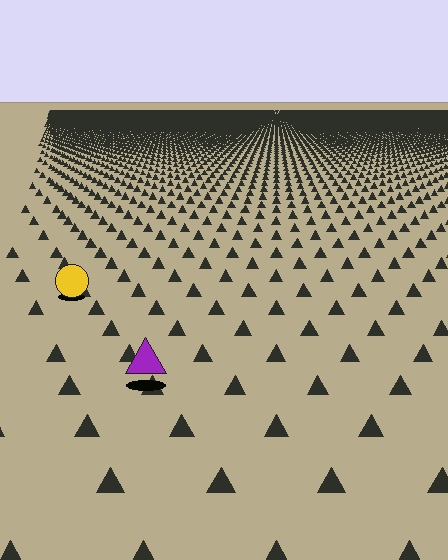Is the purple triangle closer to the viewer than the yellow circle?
Yes. The purple triangle is closer — you can tell from the texture gradient: the ground texture is coarser near it.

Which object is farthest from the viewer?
The yellow circle is farthest from the viewer. It appears smaller and the ground texture around it is denser.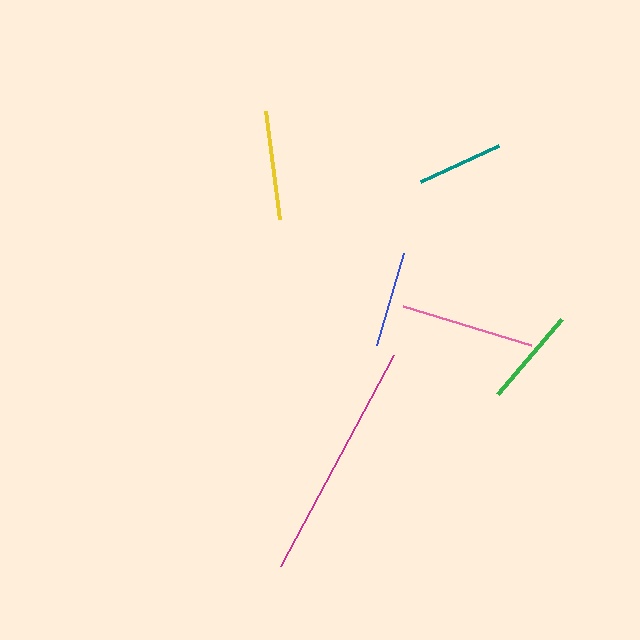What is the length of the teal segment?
The teal segment is approximately 86 pixels long.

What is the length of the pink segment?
The pink segment is approximately 135 pixels long.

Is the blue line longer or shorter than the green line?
The green line is longer than the blue line.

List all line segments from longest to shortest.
From longest to shortest: magenta, pink, yellow, green, blue, teal.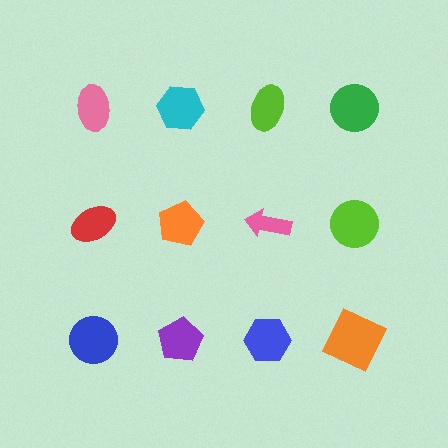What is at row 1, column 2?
A cyan hexagon.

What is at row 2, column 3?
A pink arrow.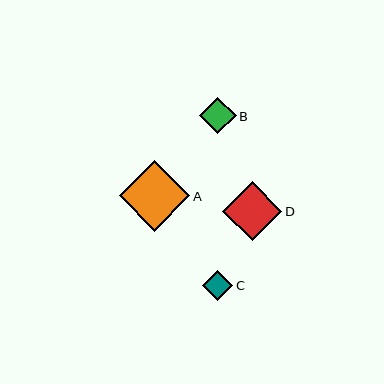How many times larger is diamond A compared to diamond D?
Diamond A is approximately 1.2 times the size of diamond D.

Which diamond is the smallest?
Diamond C is the smallest with a size of approximately 30 pixels.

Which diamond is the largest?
Diamond A is the largest with a size of approximately 70 pixels.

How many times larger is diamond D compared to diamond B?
Diamond D is approximately 1.6 times the size of diamond B.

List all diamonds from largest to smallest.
From largest to smallest: A, D, B, C.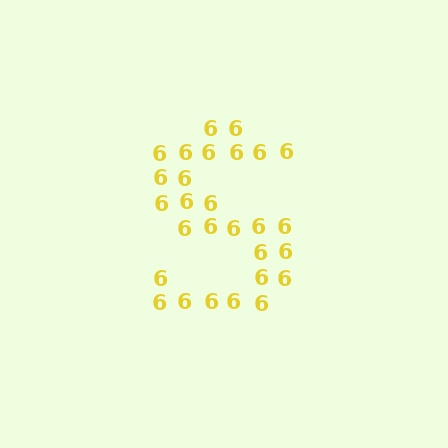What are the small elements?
The small elements are digit 6's.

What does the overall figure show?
The overall figure shows the letter S.